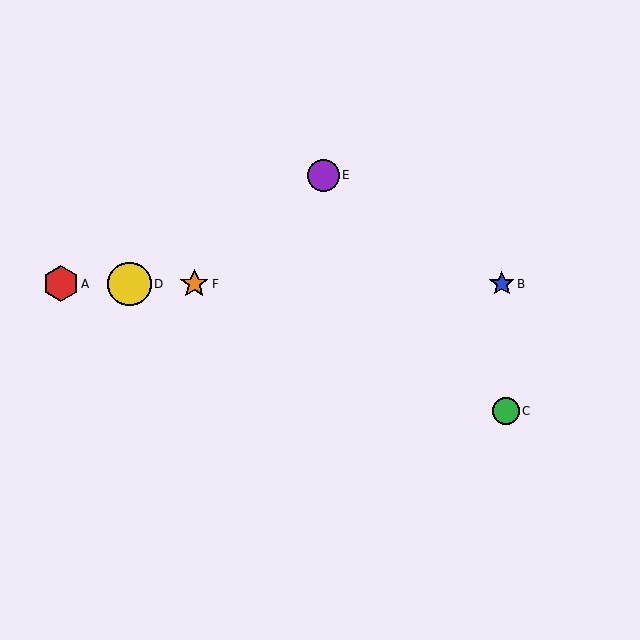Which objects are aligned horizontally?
Objects A, B, D, F are aligned horizontally.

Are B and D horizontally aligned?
Yes, both are at y≈284.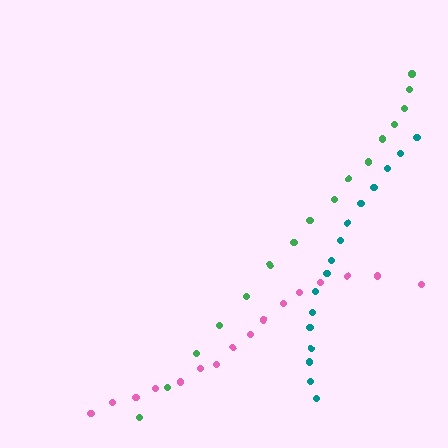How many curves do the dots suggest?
There are 3 distinct paths.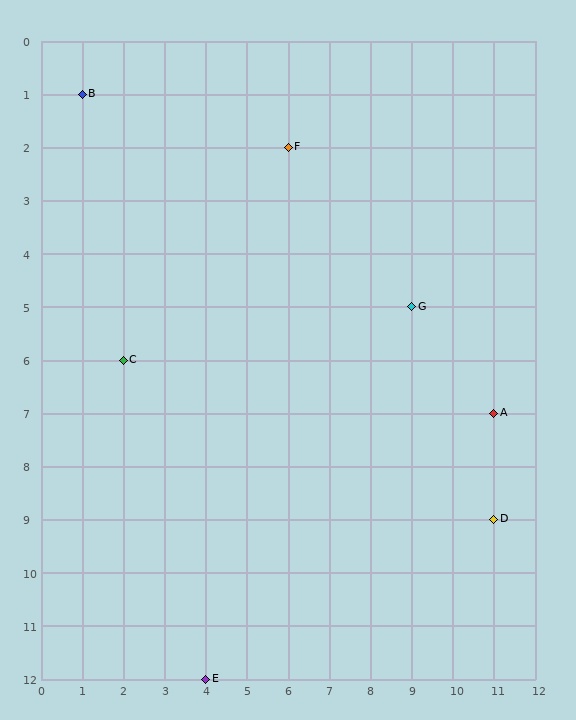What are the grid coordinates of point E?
Point E is at grid coordinates (4, 12).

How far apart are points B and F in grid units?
Points B and F are 5 columns and 1 row apart (about 5.1 grid units diagonally).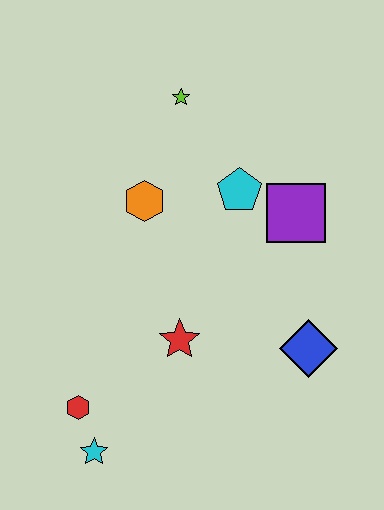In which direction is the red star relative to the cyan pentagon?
The red star is below the cyan pentagon.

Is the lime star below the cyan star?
No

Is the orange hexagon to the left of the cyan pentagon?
Yes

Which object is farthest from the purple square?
The cyan star is farthest from the purple square.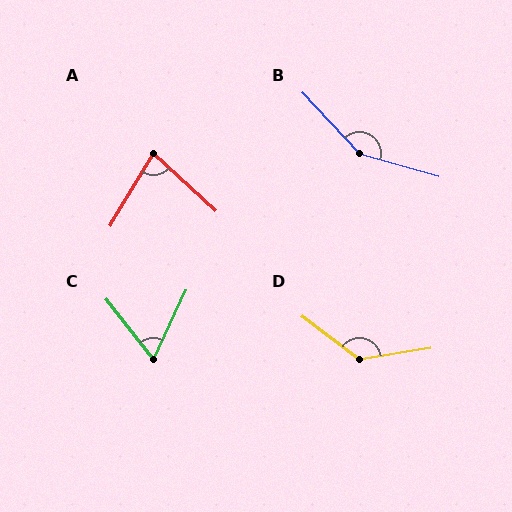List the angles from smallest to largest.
C (63°), A (79°), D (133°), B (149°).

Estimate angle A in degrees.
Approximately 79 degrees.